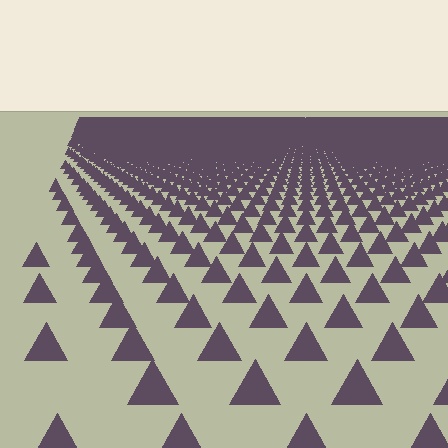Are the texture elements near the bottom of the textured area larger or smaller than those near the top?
Larger. Near the bottom, elements are closer to the viewer and appear at a bigger on-screen size.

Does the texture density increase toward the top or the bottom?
Density increases toward the top.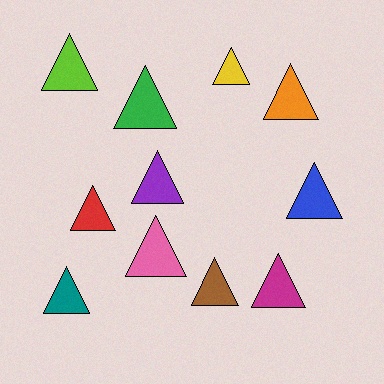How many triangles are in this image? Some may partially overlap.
There are 11 triangles.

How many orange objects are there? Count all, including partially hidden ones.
There is 1 orange object.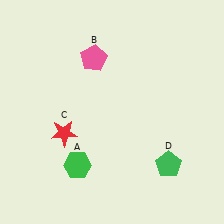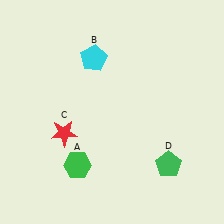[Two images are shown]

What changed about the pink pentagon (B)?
In Image 1, B is pink. In Image 2, it changed to cyan.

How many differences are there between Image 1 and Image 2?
There is 1 difference between the two images.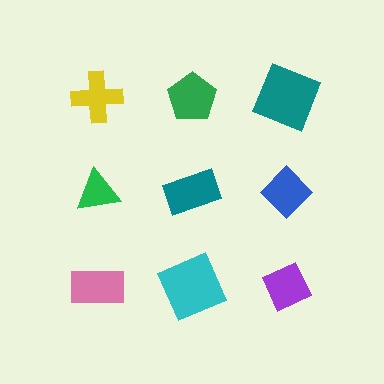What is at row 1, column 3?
A teal square.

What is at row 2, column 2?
A teal rectangle.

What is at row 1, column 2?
A green pentagon.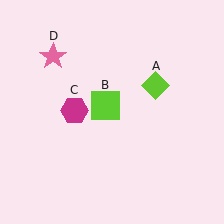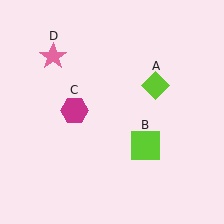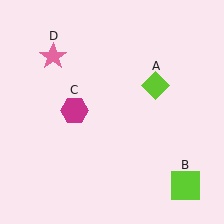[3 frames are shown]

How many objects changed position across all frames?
1 object changed position: lime square (object B).